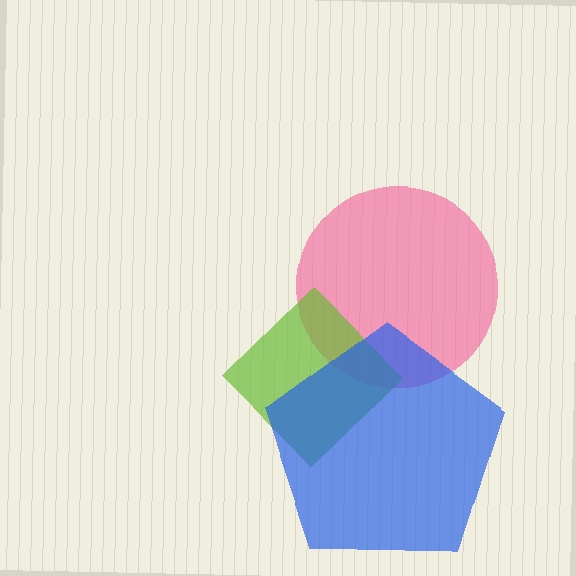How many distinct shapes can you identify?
There are 3 distinct shapes: a pink circle, a lime diamond, a blue pentagon.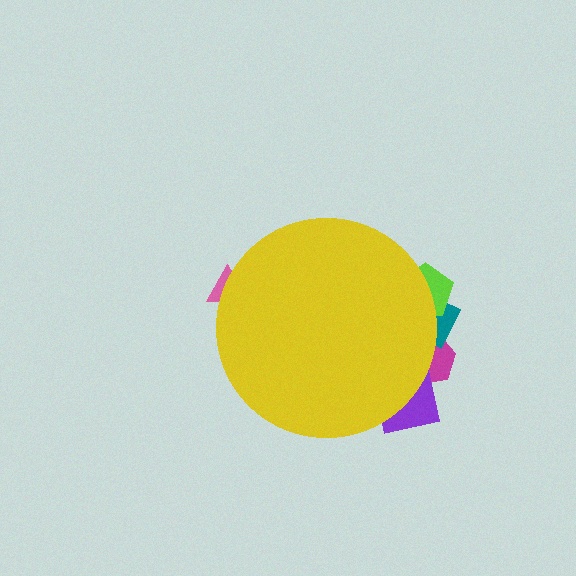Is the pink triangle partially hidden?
Yes, the pink triangle is partially hidden behind the yellow circle.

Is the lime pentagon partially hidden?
Yes, the lime pentagon is partially hidden behind the yellow circle.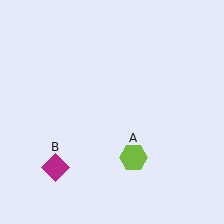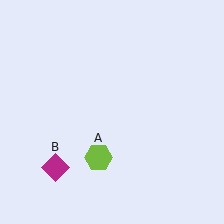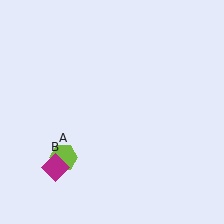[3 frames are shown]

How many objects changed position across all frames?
1 object changed position: lime hexagon (object A).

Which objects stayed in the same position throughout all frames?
Magenta diamond (object B) remained stationary.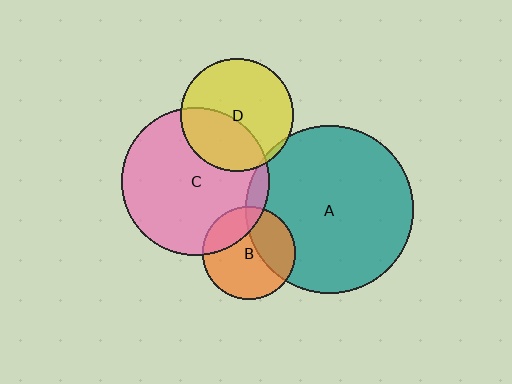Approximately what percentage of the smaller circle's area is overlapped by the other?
Approximately 35%.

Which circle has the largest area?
Circle A (teal).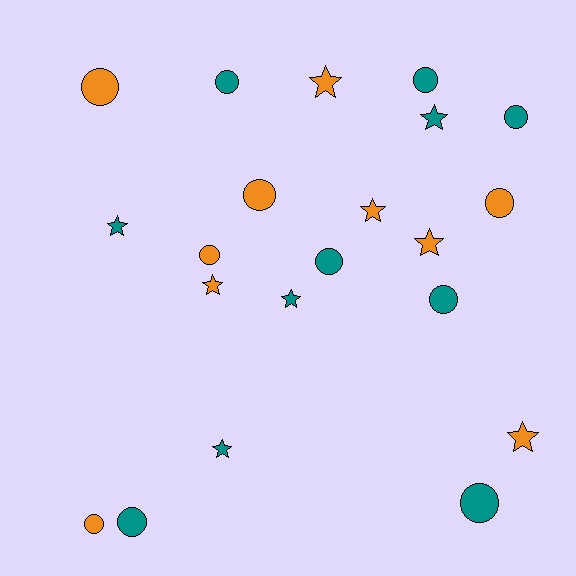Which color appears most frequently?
Teal, with 11 objects.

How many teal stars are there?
There are 4 teal stars.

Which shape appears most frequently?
Circle, with 12 objects.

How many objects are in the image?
There are 21 objects.